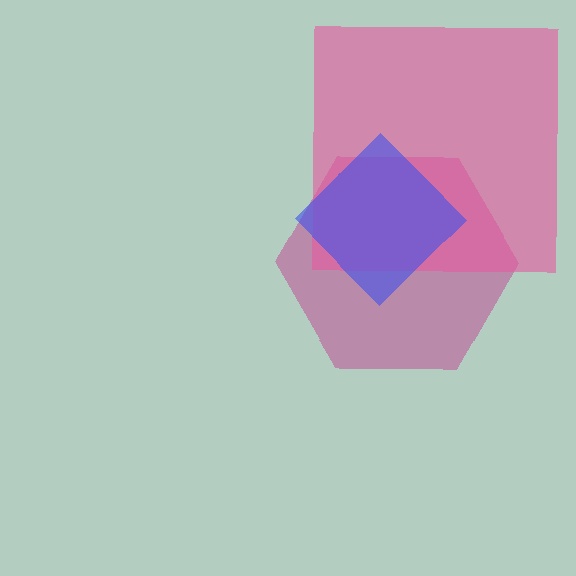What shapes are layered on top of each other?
The layered shapes are: a magenta hexagon, a pink square, a blue diamond.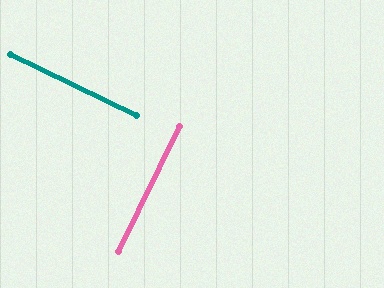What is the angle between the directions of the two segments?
Approximately 90 degrees.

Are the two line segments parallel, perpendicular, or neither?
Perpendicular — they meet at approximately 90°.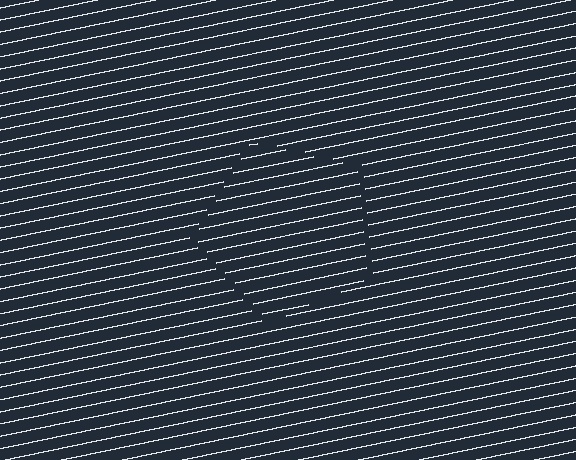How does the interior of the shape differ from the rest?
The interior of the shape contains the same grating, shifted by half a period — the contour is defined by the phase discontinuity where line-ends from the inner and outer gratings abut.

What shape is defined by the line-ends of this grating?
An illusory pentagon. The interior of the shape contains the same grating, shifted by half a period — the contour is defined by the phase discontinuity where line-ends from the inner and outer gratings abut.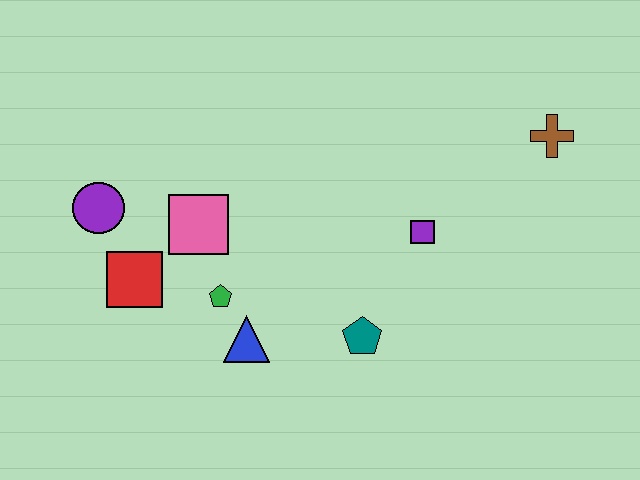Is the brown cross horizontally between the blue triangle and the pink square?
No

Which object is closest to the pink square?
The green pentagon is closest to the pink square.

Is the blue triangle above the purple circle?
No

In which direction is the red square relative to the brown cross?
The red square is to the left of the brown cross.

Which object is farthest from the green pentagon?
The brown cross is farthest from the green pentagon.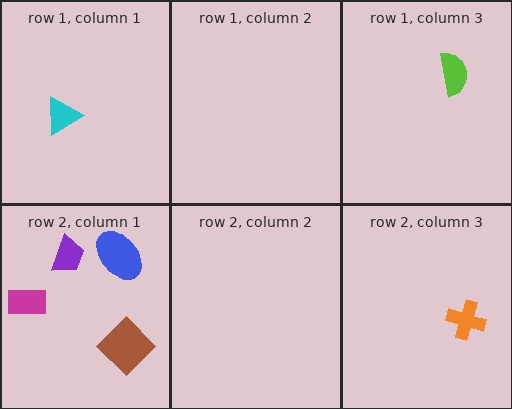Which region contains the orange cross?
The row 2, column 3 region.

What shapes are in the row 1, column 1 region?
The cyan triangle.